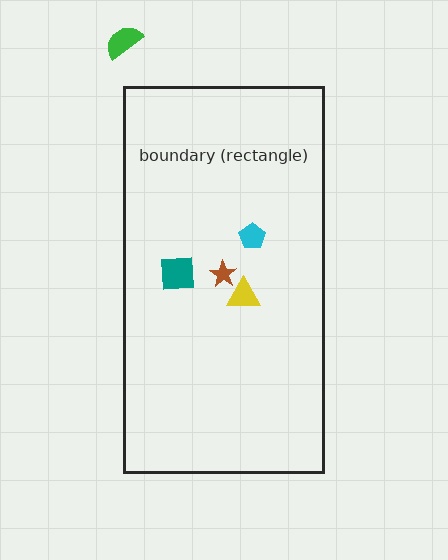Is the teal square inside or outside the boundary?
Inside.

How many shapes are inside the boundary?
4 inside, 1 outside.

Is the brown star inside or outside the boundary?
Inside.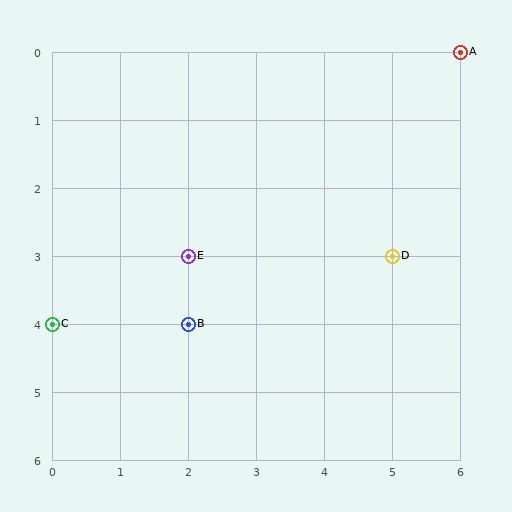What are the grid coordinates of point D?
Point D is at grid coordinates (5, 3).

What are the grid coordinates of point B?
Point B is at grid coordinates (2, 4).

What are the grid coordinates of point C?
Point C is at grid coordinates (0, 4).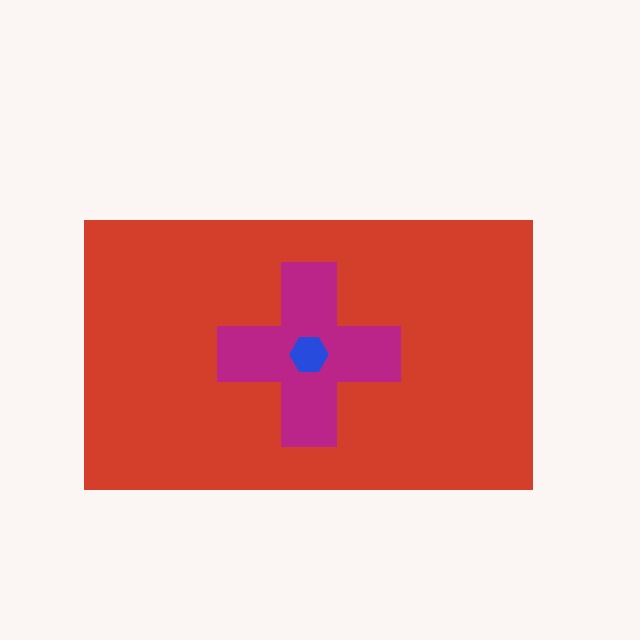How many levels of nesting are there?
3.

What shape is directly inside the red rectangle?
The magenta cross.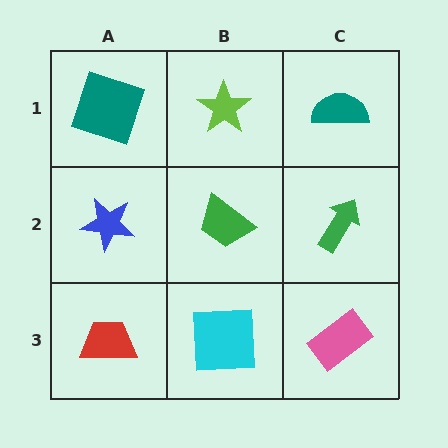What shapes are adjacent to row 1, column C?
A green arrow (row 2, column C), a lime star (row 1, column B).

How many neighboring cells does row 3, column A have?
2.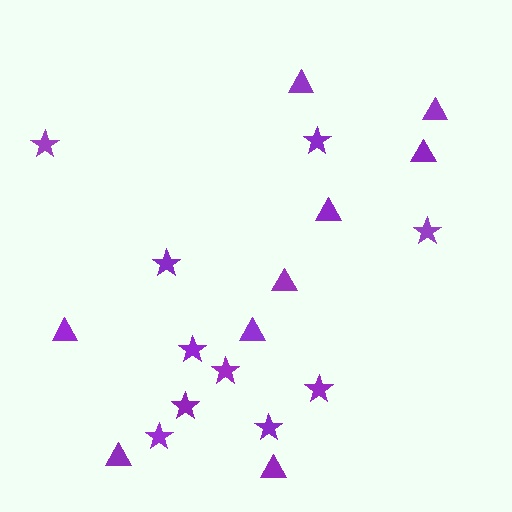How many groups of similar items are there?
There are 2 groups: one group of stars (10) and one group of triangles (9).